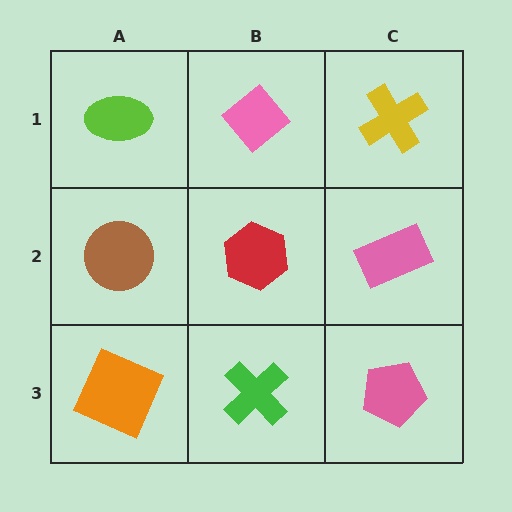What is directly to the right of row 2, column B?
A pink rectangle.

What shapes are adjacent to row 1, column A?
A brown circle (row 2, column A), a pink diamond (row 1, column B).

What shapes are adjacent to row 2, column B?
A pink diamond (row 1, column B), a green cross (row 3, column B), a brown circle (row 2, column A), a pink rectangle (row 2, column C).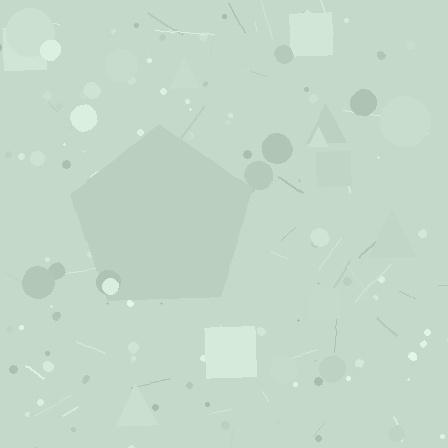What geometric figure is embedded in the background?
A pentagon is embedded in the background.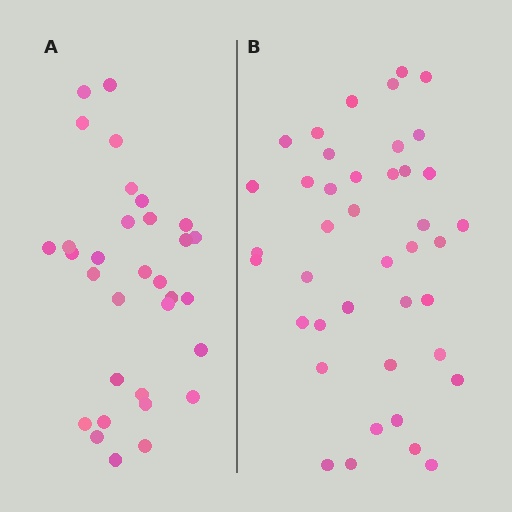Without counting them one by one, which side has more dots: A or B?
Region B (the right region) has more dots.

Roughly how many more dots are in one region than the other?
Region B has roughly 8 or so more dots than region A.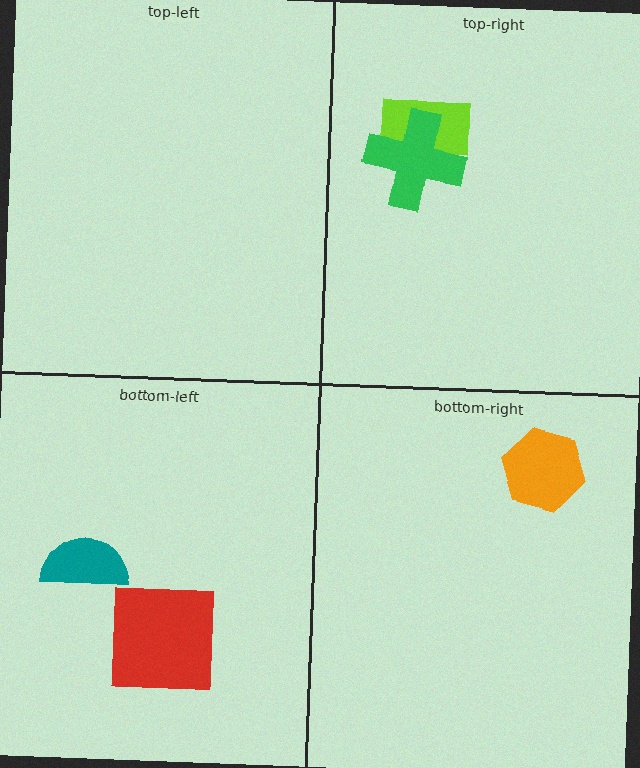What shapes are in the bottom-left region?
The red square, the teal semicircle.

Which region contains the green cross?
The top-right region.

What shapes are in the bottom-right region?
The orange hexagon.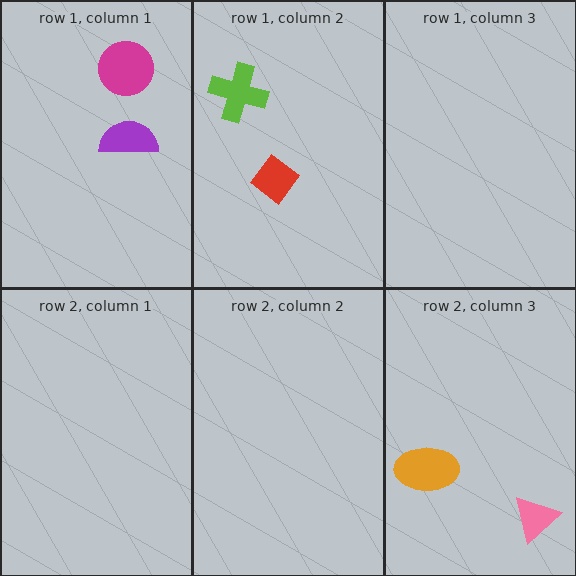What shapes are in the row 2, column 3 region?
The pink triangle, the orange ellipse.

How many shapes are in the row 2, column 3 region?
2.